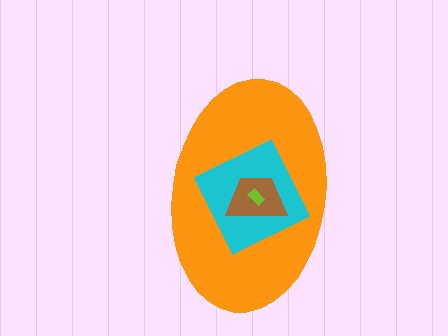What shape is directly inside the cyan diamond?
The brown trapezoid.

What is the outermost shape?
The orange ellipse.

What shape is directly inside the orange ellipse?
The cyan diamond.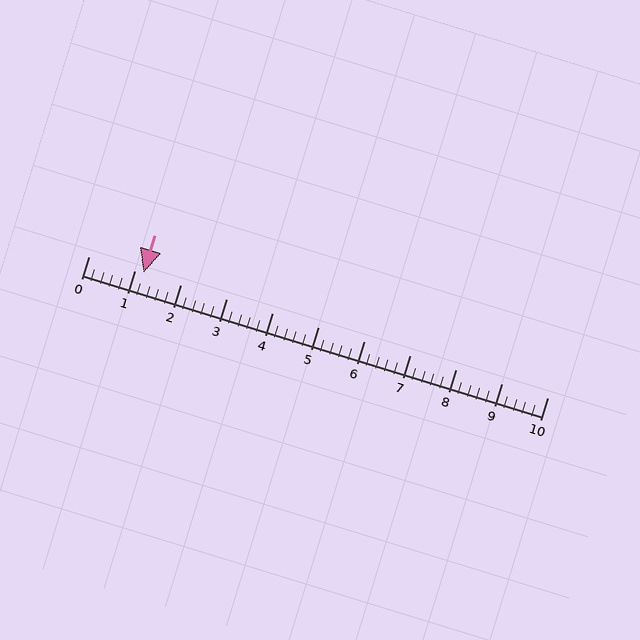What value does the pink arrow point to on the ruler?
The pink arrow points to approximately 1.2.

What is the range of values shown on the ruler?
The ruler shows values from 0 to 10.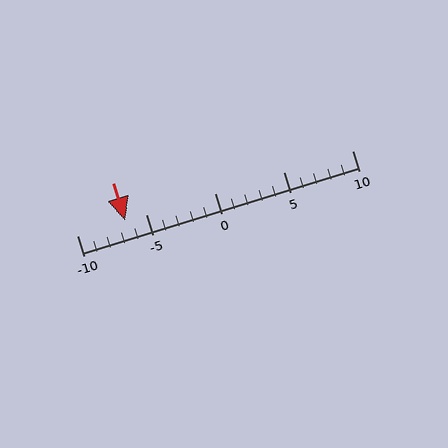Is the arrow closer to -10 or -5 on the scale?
The arrow is closer to -5.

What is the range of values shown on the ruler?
The ruler shows values from -10 to 10.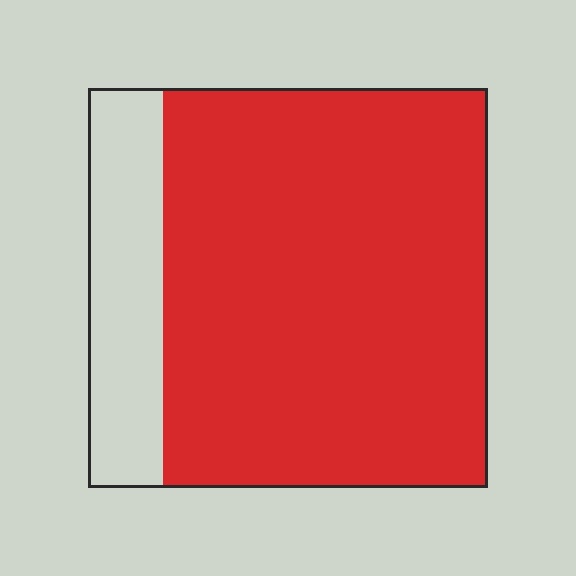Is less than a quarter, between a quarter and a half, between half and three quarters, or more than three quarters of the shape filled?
More than three quarters.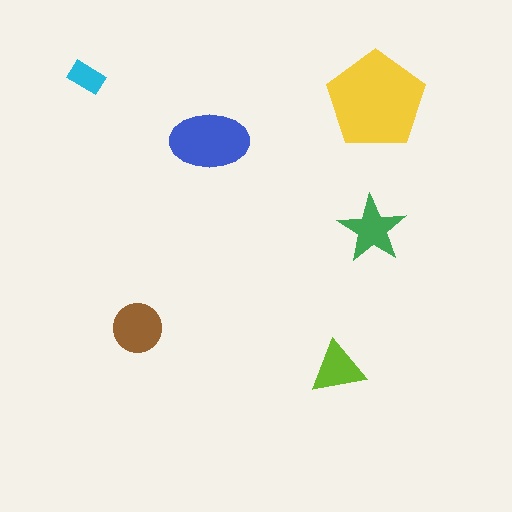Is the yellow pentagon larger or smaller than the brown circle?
Larger.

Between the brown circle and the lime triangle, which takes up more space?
The brown circle.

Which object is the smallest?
The cyan rectangle.